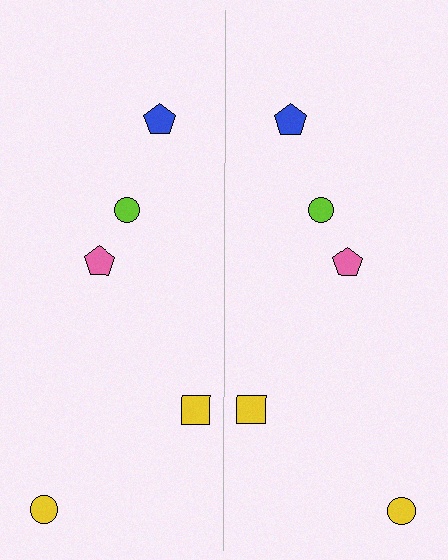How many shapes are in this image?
There are 10 shapes in this image.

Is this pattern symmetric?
Yes, this pattern has bilateral (reflection) symmetry.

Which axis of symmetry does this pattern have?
The pattern has a vertical axis of symmetry running through the center of the image.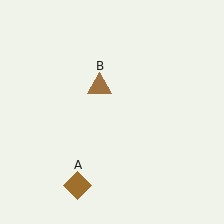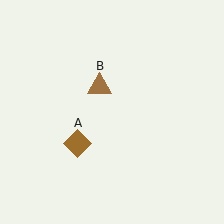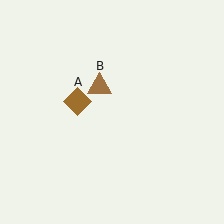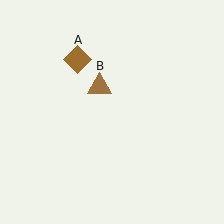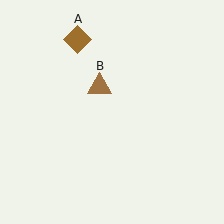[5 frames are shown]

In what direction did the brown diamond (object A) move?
The brown diamond (object A) moved up.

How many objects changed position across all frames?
1 object changed position: brown diamond (object A).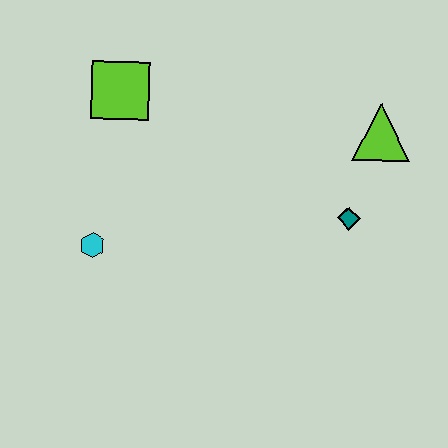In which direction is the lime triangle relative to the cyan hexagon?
The lime triangle is to the right of the cyan hexagon.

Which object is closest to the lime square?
The cyan hexagon is closest to the lime square.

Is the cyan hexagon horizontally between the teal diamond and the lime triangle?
No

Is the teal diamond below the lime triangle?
Yes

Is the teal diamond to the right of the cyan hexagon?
Yes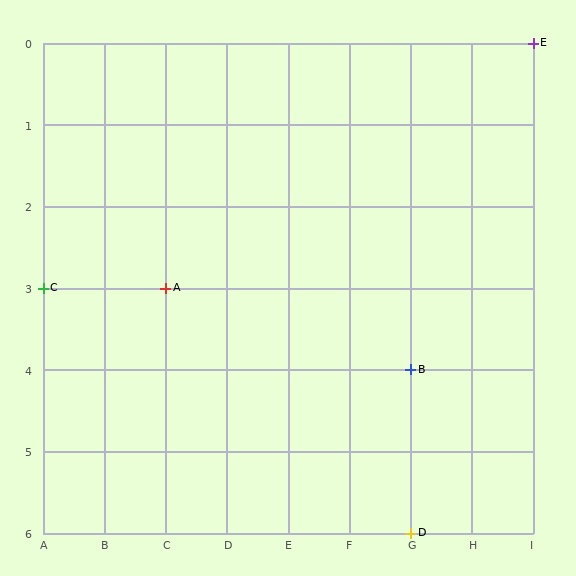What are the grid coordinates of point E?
Point E is at grid coordinates (I, 0).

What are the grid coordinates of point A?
Point A is at grid coordinates (C, 3).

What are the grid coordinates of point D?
Point D is at grid coordinates (G, 6).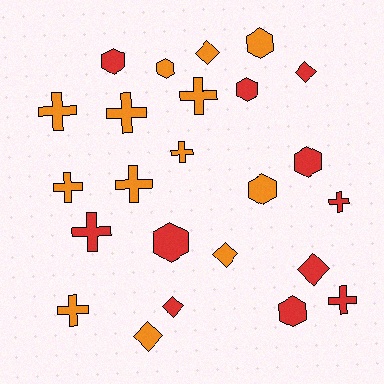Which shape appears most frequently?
Cross, with 10 objects.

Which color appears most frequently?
Orange, with 13 objects.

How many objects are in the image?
There are 24 objects.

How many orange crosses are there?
There are 7 orange crosses.